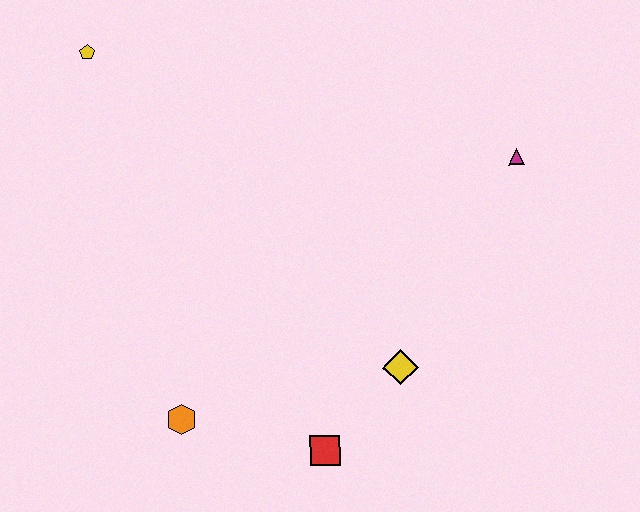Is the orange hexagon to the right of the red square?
No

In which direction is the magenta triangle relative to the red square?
The magenta triangle is above the red square.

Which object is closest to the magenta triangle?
The yellow diamond is closest to the magenta triangle.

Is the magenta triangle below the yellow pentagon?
Yes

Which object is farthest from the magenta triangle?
The yellow pentagon is farthest from the magenta triangle.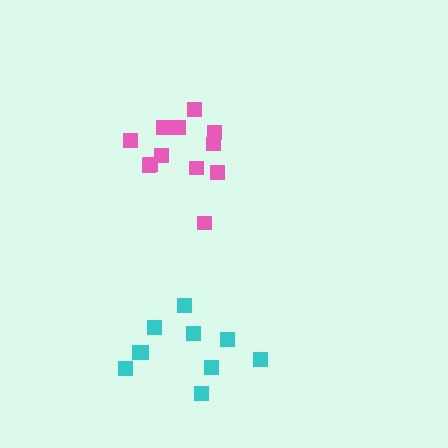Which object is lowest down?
The cyan cluster is bottommost.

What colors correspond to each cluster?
The clusters are colored: cyan, pink.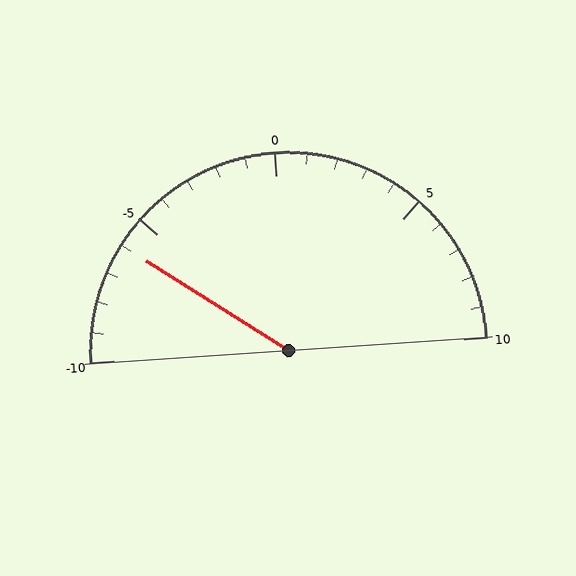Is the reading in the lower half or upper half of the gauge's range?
The reading is in the lower half of the range (-10 to 10).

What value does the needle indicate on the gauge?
The needle indicates approximately -6.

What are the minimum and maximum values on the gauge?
The gauge ranges from -10 to 10.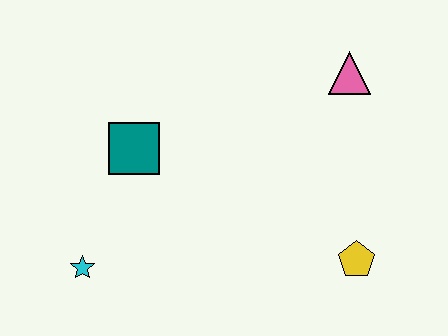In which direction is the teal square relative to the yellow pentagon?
The teal square is to the left of the yellow pentagon.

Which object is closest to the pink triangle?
The yellow pentagon is closest to the pink triangle.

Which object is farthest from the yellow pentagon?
The cyan star is farthest from the yellow pentagon.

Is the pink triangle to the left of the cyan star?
No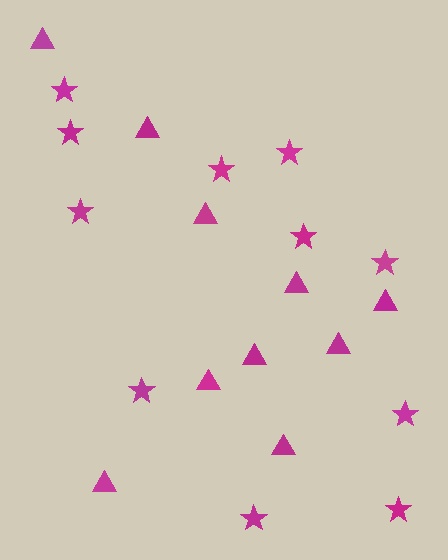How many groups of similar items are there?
There are 2 groups: one group of stars (11) and one group of triangles (10).